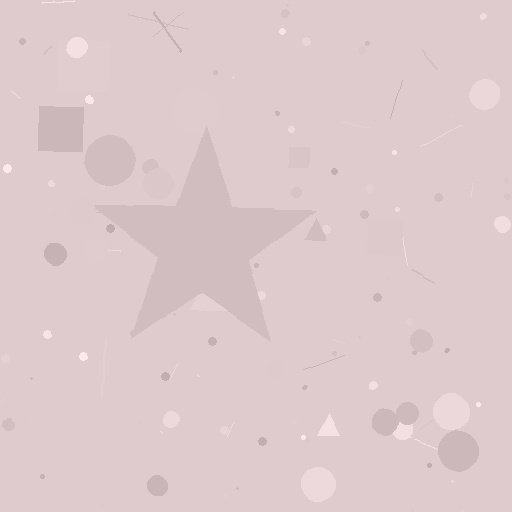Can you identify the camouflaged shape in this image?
The camouflaged shape is a star.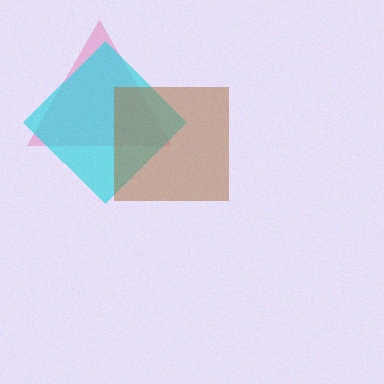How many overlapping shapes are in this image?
There are 3 overlapping shapes in the image.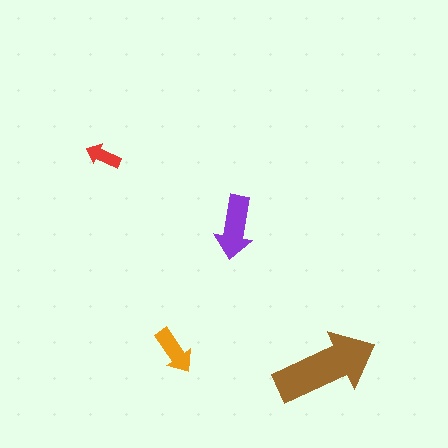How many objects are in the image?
There are 4 objects in the image.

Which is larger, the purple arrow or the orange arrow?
The purple one.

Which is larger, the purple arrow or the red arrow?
The purple one.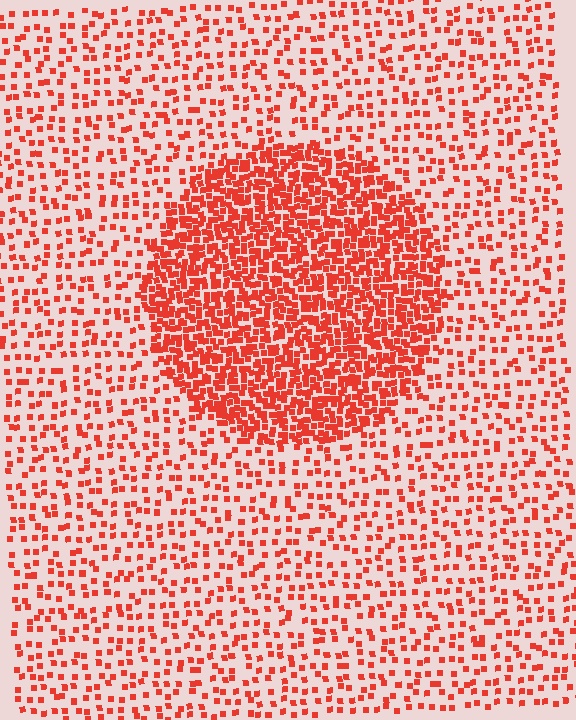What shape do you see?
I see a circle.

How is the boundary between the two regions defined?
The boundary is defined by a change in element density (approximately 2.8x ratio). All elements are the same color, size, and shape.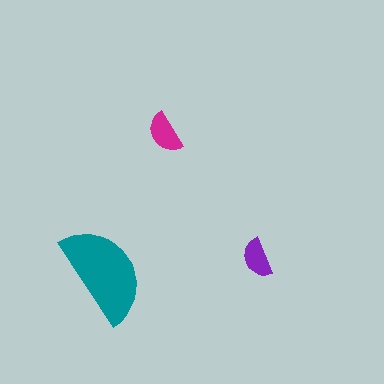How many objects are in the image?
There are 3 objects in the image.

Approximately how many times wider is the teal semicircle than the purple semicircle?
About 2.5 times wider.